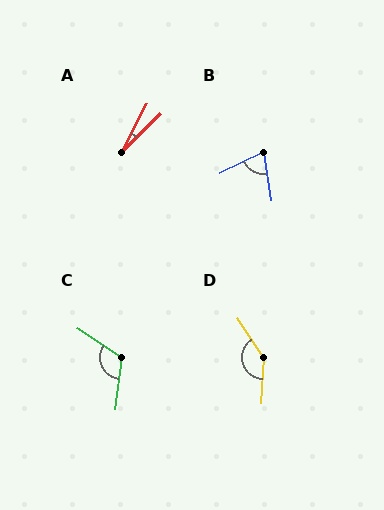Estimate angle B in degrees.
Approximately 74 degrees.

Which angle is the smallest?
A, at approximately 18 degrees.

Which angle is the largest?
D, at approximately 144 degrees.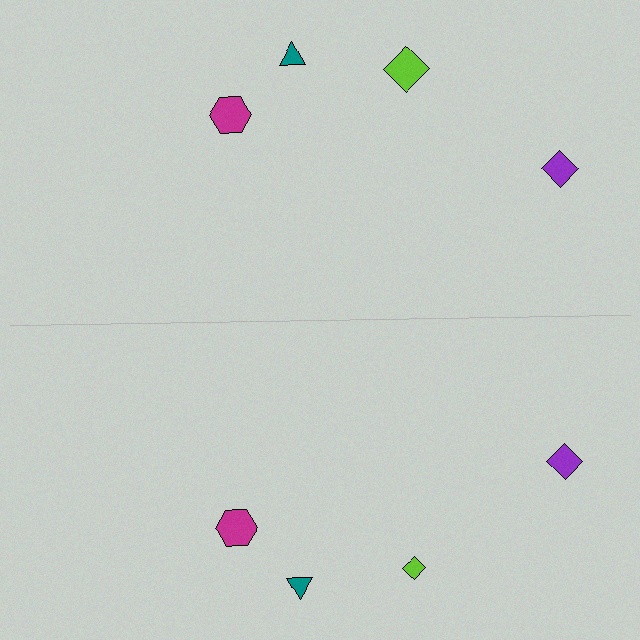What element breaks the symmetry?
The lime diamond on the bottom side has a different size than its mirror counterpart.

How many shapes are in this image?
There are 8 shapes in this image.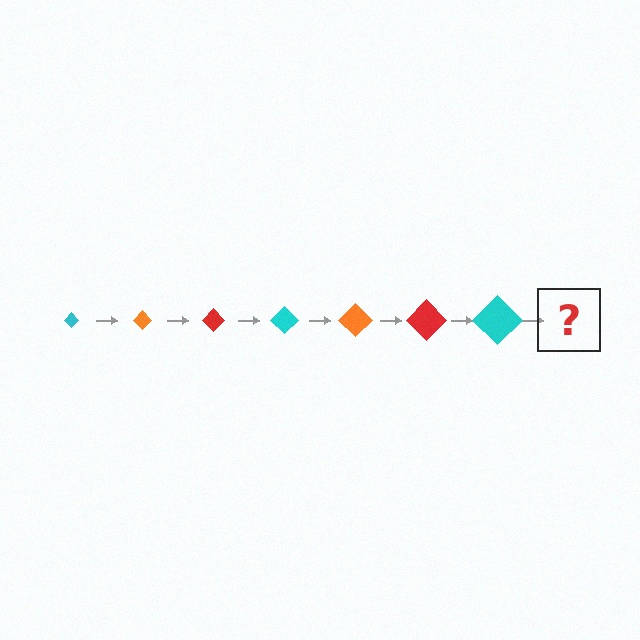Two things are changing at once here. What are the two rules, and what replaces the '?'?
The two rules are that the diamond grows larger each step and the color cycles through cyan, orange, and red. The '?' should be an orange diamond, larger than the previous one.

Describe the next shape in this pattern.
It should be an orange diamond, larger than the previous one.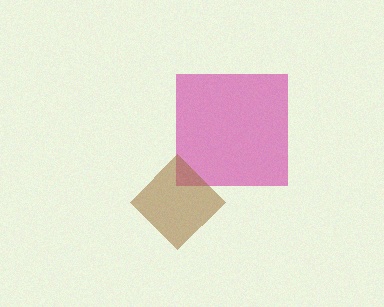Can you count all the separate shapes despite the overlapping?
Yes, there are 2 separate shapes.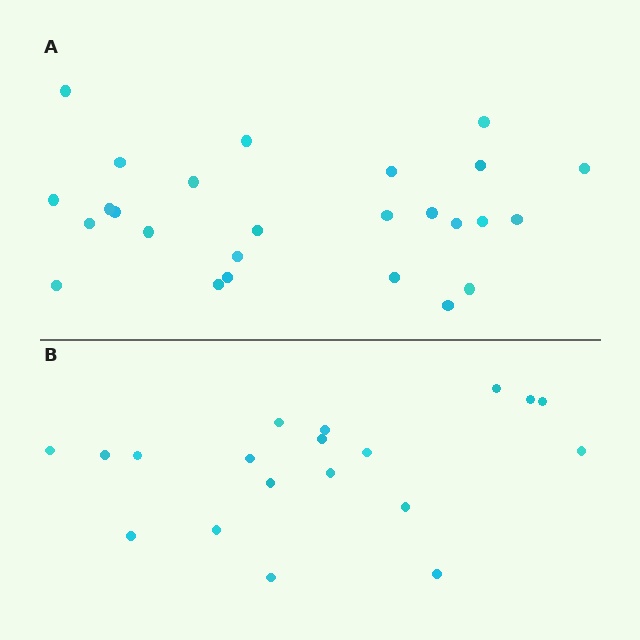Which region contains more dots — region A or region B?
Region A (the top region) has more dots.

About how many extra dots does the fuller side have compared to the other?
Region A has roughly 8 or so more dots than region B.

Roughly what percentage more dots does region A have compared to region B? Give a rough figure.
About 35% more.